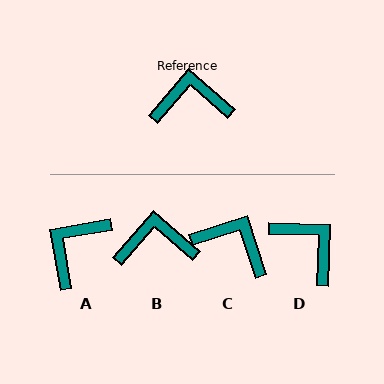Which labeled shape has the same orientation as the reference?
B.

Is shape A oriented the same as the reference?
No, it is off by about 51 degrees.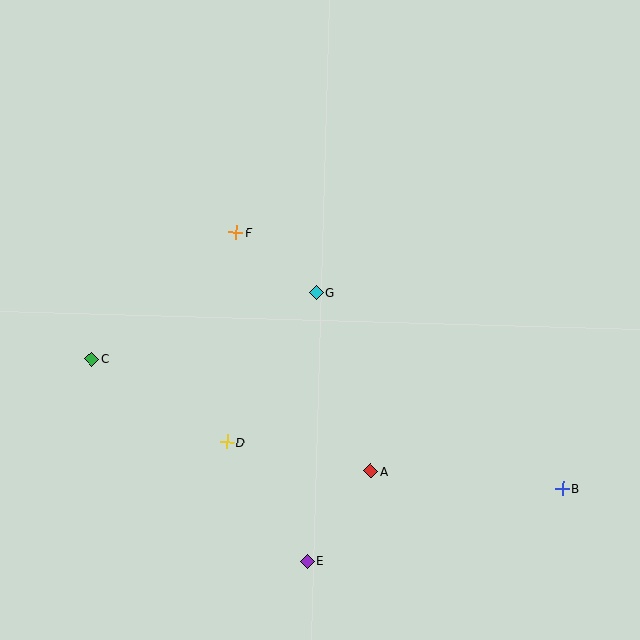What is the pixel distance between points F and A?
The distance between F and A is 274 pixels.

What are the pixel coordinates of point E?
Point E is at (307, 561).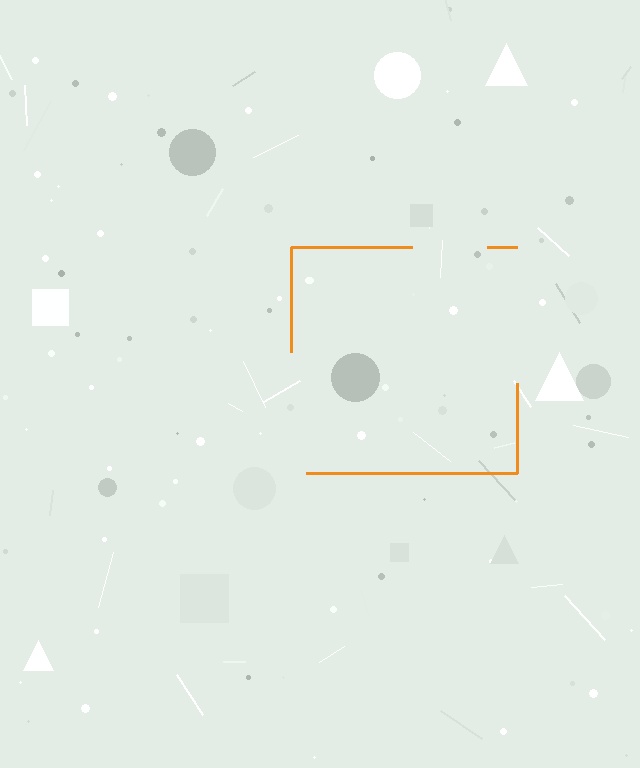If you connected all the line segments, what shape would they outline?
They would outline a square.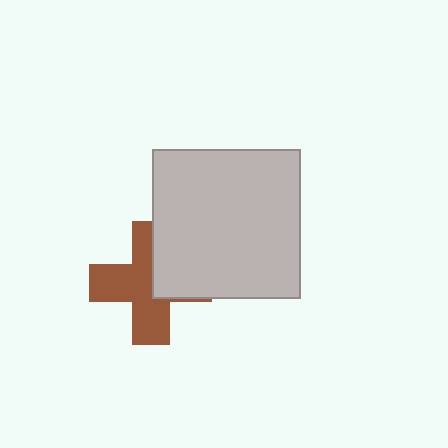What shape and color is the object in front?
The object in front is a light gray square.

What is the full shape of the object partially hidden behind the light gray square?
The partially hidden object is a brown cross.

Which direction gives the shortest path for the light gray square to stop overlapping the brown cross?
Moving right gives the shortest separation.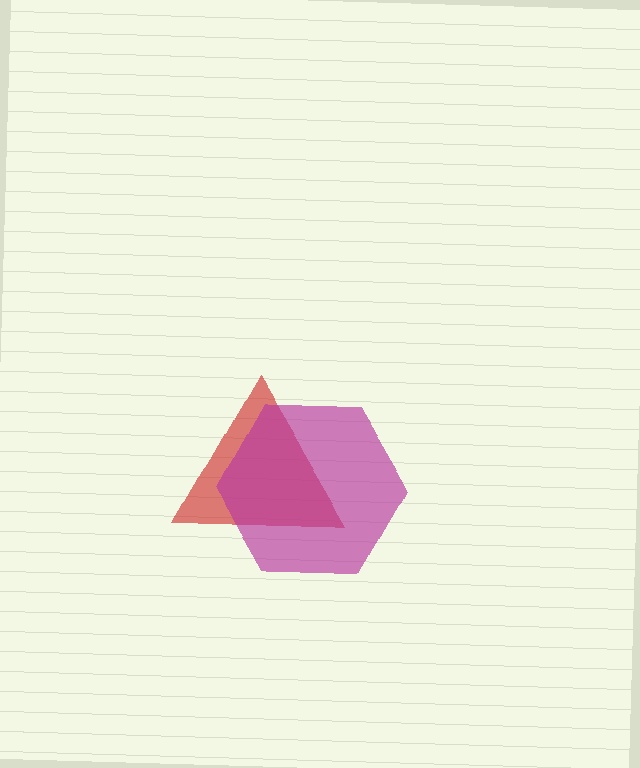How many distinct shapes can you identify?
There are 2 distinct shapes: a red triangle, a magenta hexagon.